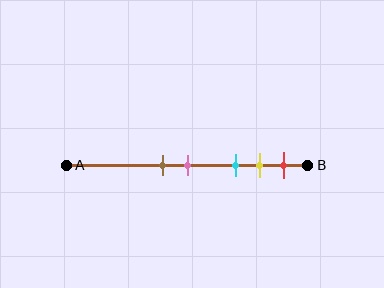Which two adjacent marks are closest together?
The brown and pink marks are the closest adjacent pair.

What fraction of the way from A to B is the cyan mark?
The cyan mark is approximately 70% (0.7) of the way from A to B.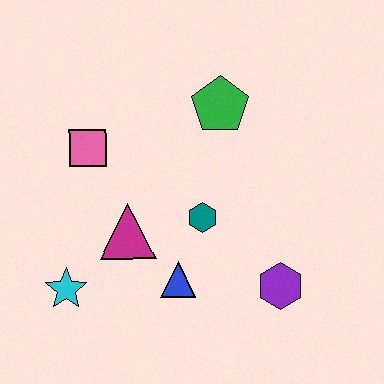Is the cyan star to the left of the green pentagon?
Yes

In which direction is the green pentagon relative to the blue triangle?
The green pentagon is above the blue triangle.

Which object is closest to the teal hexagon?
The blue triangle is closest to the teal hexagon.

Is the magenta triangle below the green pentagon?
Yes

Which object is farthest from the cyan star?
The green pentagon is farthest from the cyan star.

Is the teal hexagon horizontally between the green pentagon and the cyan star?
Yes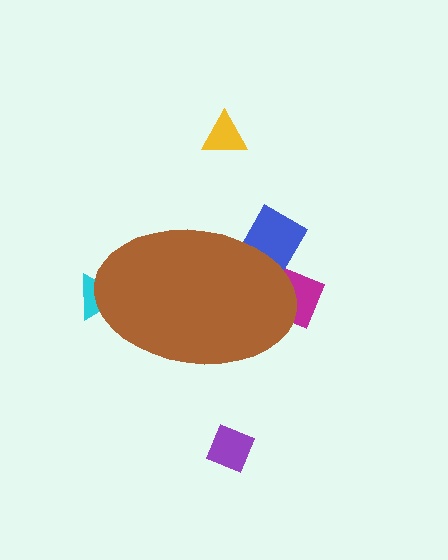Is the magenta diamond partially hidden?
Yes, the magenta diamond is partially hidden behind the brown ellipse.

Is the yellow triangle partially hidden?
No, the yellow triangle is fully visible.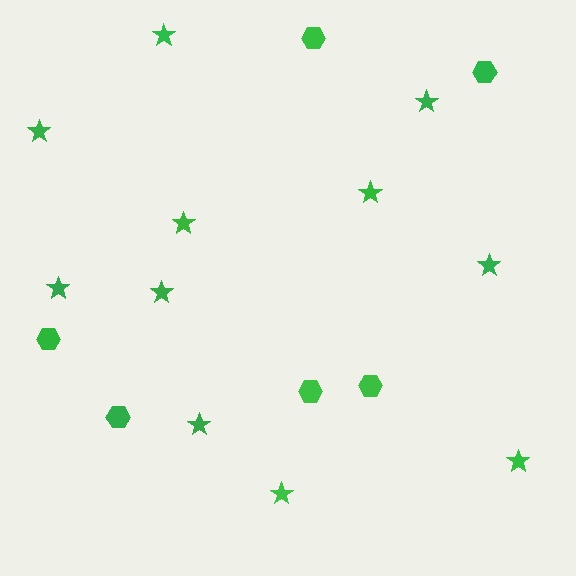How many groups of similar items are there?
There are 2 groups: one group of stars (11) and one group of hexagons (6).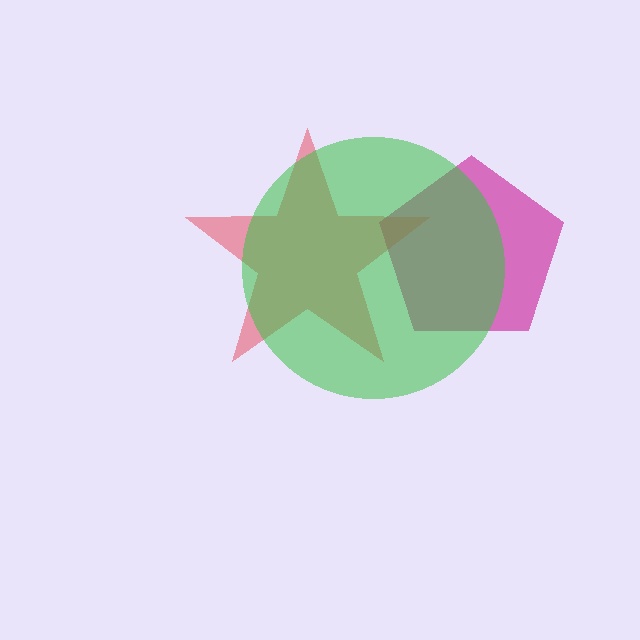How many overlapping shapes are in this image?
There are 3 overlapping shapes in the image.